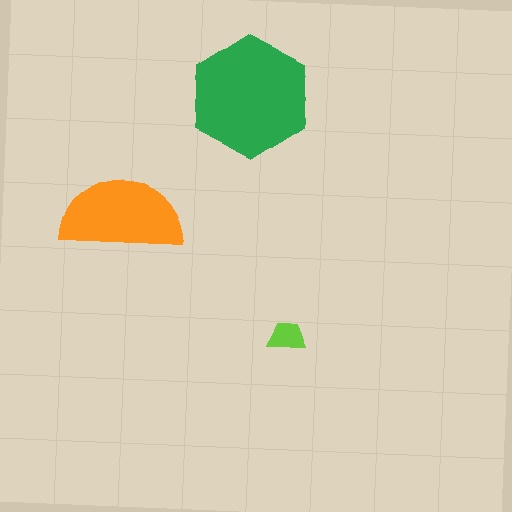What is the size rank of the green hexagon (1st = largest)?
1st.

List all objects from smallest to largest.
The lime trapezoid, the orange semicircle, the green hexagon.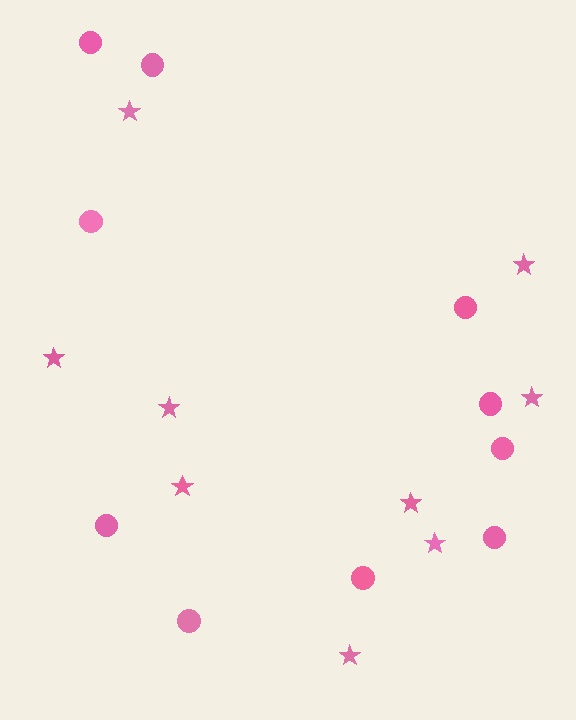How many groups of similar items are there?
There are 2 groups: one group of stars (9) and one group of circles (10).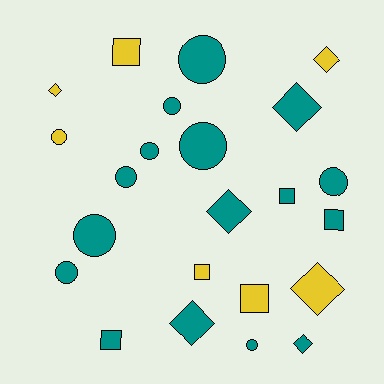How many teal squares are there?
There are 3 teal squares.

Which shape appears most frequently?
Circle, with 10 objects.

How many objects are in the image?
There are 23 objects.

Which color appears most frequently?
Teal, with 16 objects.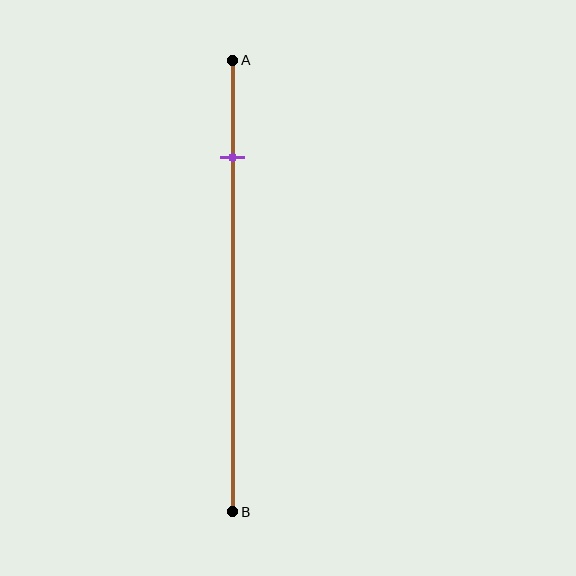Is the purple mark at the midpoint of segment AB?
No, the mark is at about 20% from A, not at the 50% midpoint.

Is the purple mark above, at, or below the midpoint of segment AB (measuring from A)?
The purple mark is above the midpoint of segment AB.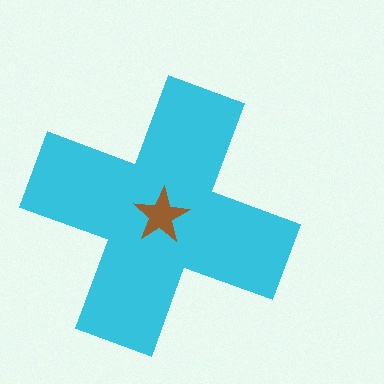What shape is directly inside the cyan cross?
The brown star.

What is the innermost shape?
The brown star.